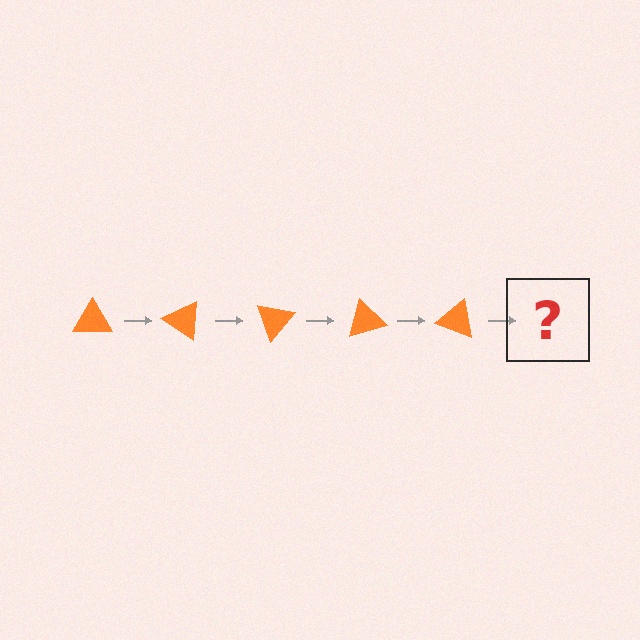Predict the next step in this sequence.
The next step is an orange triangle rotated 175 degrees.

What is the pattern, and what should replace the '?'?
The pattern is that the triangle rotates 35 degrees each step. The '?' should be an orange triangle rotated 175 degrees.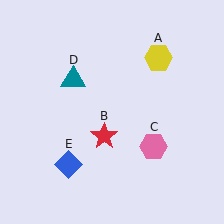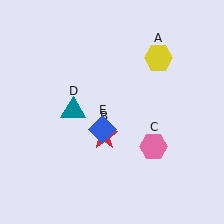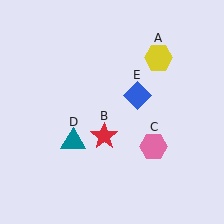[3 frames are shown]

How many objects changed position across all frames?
2 objects changed position: teal triangle (object D), blue diamond (object E).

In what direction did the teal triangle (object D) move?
The teal triangle (object D) moved down.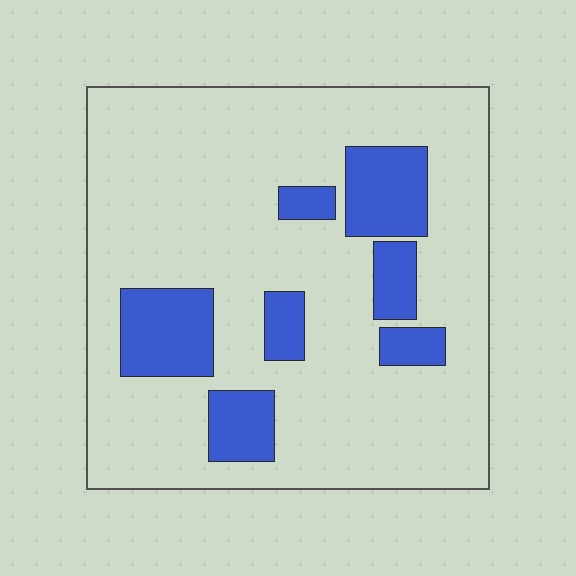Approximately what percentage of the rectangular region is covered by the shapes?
Approximately 20%.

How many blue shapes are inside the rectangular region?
7.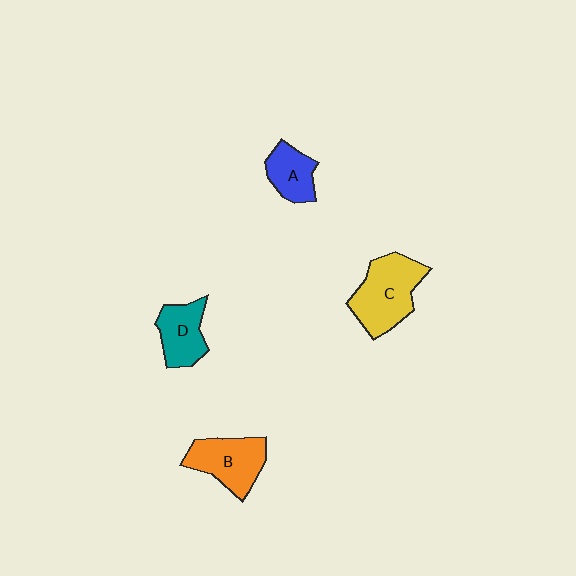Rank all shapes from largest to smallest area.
From largest to smallest: C (yellow), B (orange), D (teal), A (blue).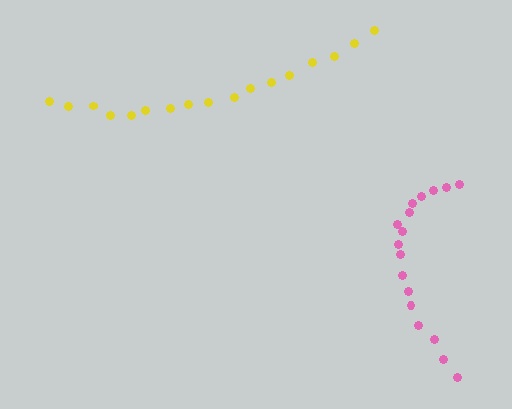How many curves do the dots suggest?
There are 2 distinct paths.